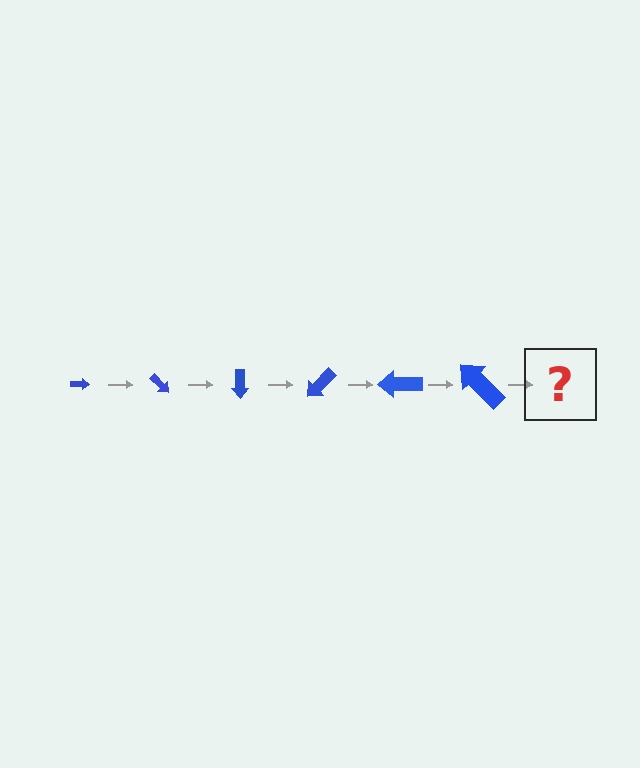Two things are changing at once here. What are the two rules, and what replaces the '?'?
The two rules are that the arrow grows larger each step and it rotates 45 degrees each step. The '?' should be an arrow, larger than the previous one and rotated 270 degrees from the start.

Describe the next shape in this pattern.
It should be an arrow, larger than the previous one and rotated 270 degrees from the start.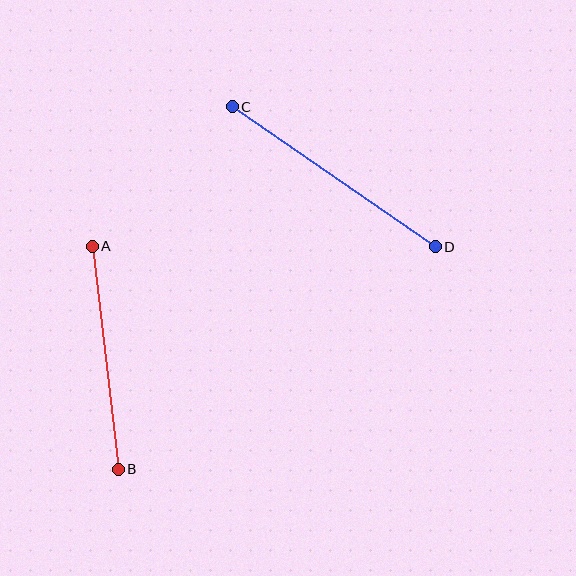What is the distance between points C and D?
The distance is approximately 247 pixels.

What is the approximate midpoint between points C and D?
The midpoint is at approximately (334, 177) pixels.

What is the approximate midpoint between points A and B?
The midpoint is at approximately (105, 358) pixels.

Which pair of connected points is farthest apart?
Points C and D are farthest apart.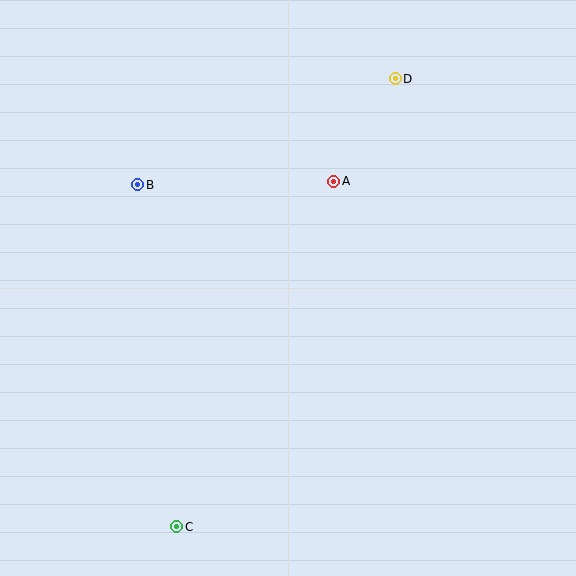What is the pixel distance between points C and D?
The distance between C and D is 499 pixels.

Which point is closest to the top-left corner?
Point B is closest to the top-left corner.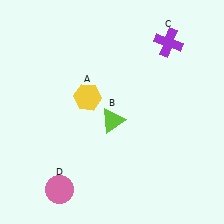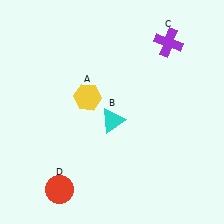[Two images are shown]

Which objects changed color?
B changed from lime to cyan. D changed from pink to red.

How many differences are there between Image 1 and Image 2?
There are 2 differences between the two images.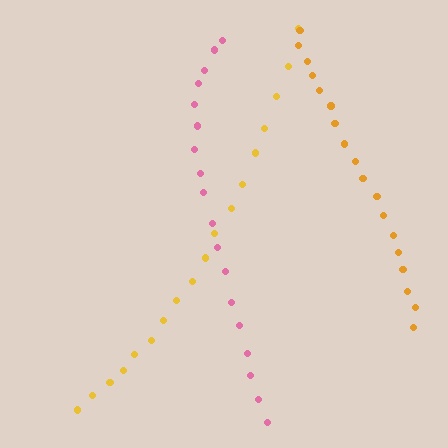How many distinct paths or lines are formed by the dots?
There are 3 distinct paths.